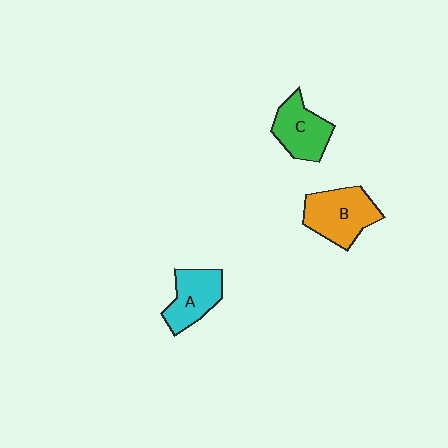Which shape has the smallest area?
Shape A (cyan).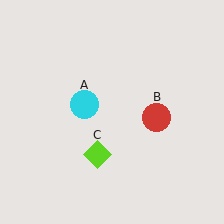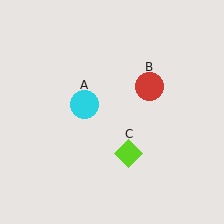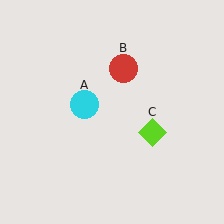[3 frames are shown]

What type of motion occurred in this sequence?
The red circle (object B), lime diamond (object C) rotated counterclockwise around the center of the scene.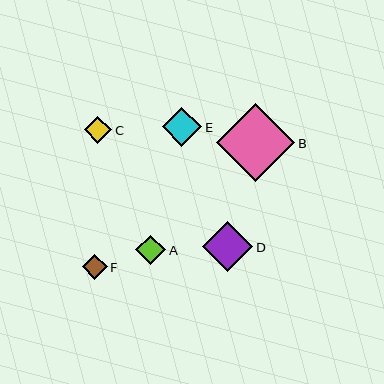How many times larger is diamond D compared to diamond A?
Diamond D is approximately 1.7 times the size of diamond A.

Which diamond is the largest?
Diamond B is the largest with a size of approximately 78 pixels.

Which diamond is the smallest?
Diamond F is the smallest with a size of approximately 25 pixels.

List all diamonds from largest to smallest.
From largest to smallest: B, D, E, A, C, F.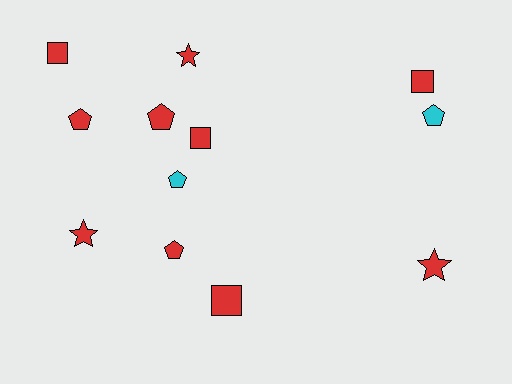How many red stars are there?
There are 3 red stars.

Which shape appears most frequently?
Pentagon, with 5 objects.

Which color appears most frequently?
Red, with 10 objects.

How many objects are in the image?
There are 12 objects.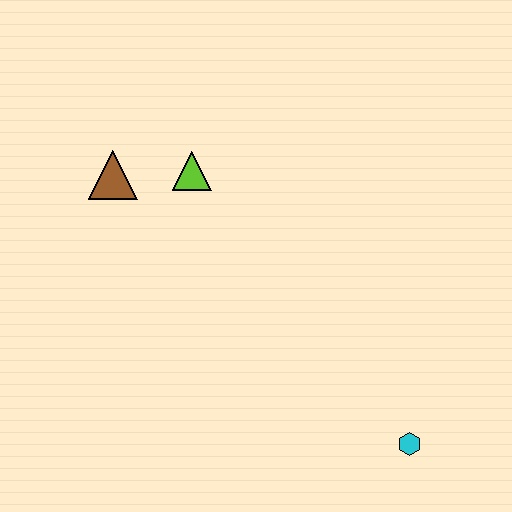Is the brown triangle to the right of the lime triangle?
No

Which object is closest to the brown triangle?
The lime triangle is closest to the brown triangle.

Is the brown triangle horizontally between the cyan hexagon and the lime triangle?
No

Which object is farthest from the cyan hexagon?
The brown triangle is farthest from the cyan hexagon.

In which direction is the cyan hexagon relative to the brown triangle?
The cyan hexagon is to the right of the brown triangle.